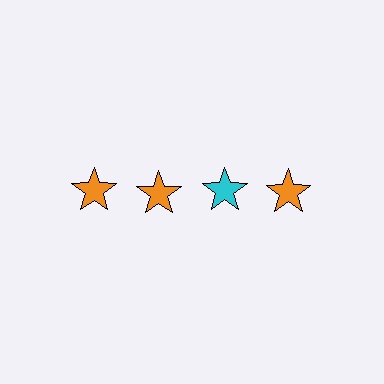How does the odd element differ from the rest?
It has a different color: cyan instead of orange.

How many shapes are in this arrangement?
There are 4 shapes arranged in a grid pattern.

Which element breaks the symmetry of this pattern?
The cyan star in the top row, center column breaks the symmetry. All other shapes are orange stars.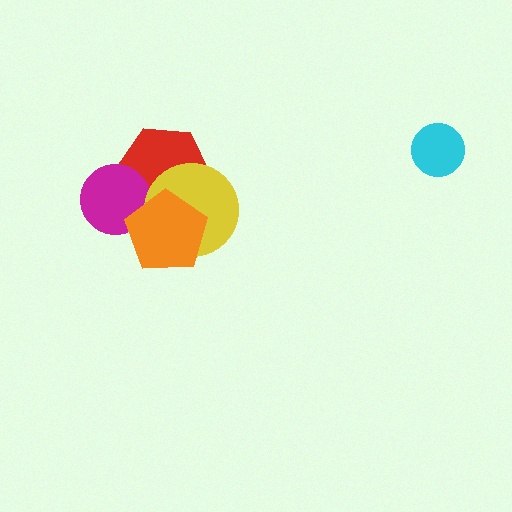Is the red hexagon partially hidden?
Yes, it is partially covered by another shape.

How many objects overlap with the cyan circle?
0 objects overlap with the cyan circle.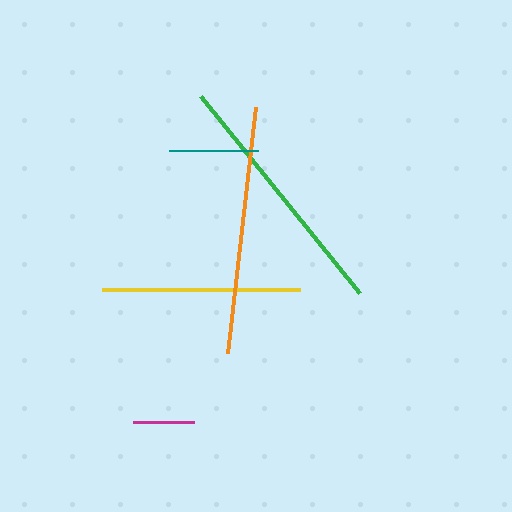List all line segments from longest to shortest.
From longest to shortest: green, orange, yellow, teal, magenta.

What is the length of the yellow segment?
The yellow segment is approximately 198 pixels long.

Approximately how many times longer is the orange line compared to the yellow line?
The orange line is approximately 1.3 times the length of the yellow line.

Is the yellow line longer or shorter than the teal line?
The yellow line is longer than the teal line.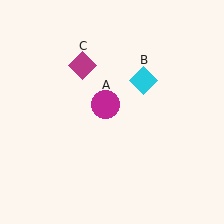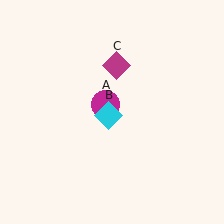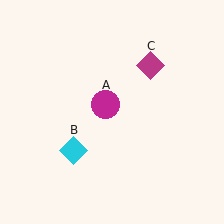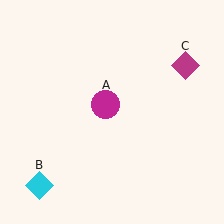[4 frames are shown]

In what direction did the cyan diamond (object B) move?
The cyan diamond (object B) moved down and to the left.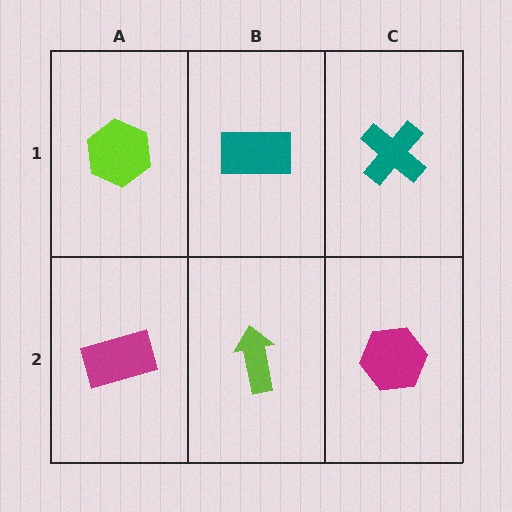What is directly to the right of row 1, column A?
A teal rectangle.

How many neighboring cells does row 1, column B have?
3.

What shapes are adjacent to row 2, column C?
A teal cross (row 1, column C), a lime arrow (row 2, column B).